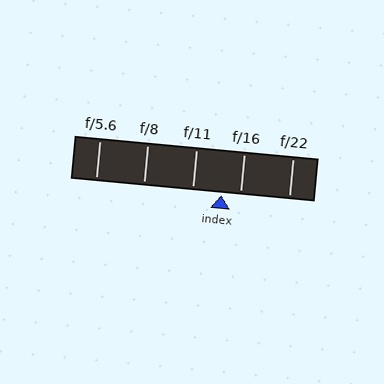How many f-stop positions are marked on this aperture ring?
There are 5 f-stop positions marked.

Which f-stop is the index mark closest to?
The index mark is closest to f/16.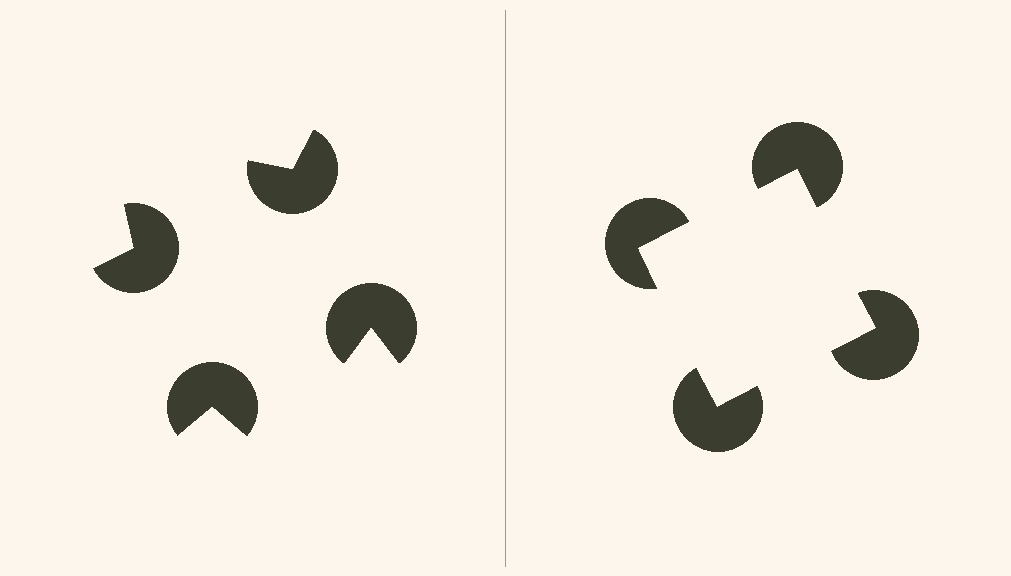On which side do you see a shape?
An illusory square appears on the right side. On the left side the wedge cuts are rotated, so no coherent shape forms.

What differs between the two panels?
The pac-man discs are positioned identically on both sides; only the wedge orientations differ. On the right they align to a square; on the left they are misaligned.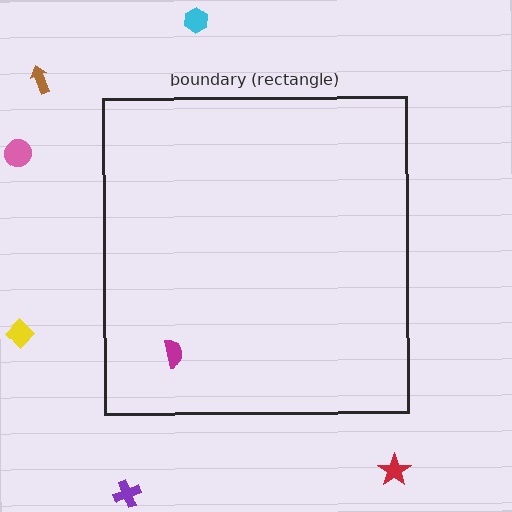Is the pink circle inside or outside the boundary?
Outside.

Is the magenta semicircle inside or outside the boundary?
Inside.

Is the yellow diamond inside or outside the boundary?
Outside.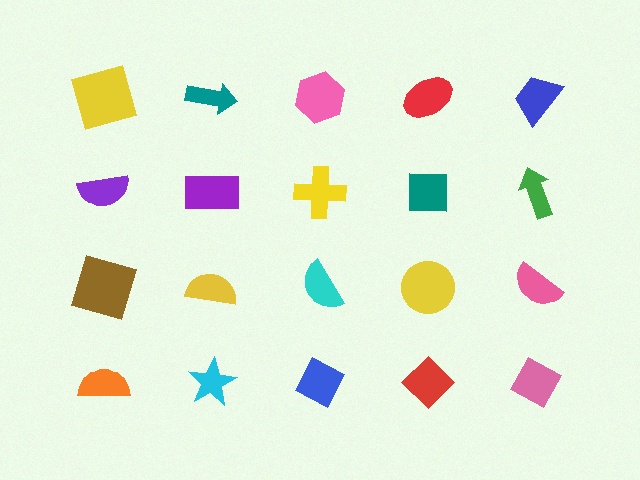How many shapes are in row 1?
5 shapes.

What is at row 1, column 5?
A blue trapezoid.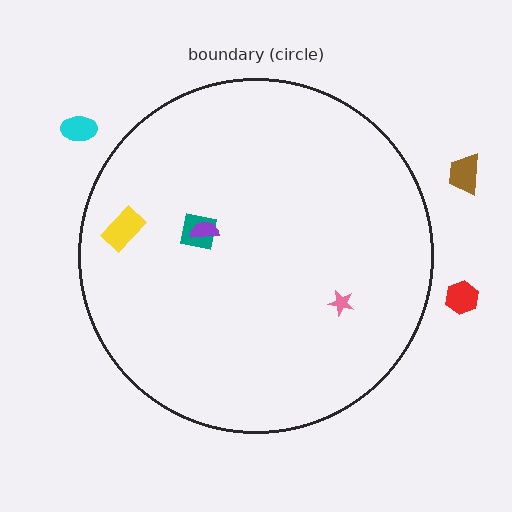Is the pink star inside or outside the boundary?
Inside.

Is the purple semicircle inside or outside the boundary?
Inside.